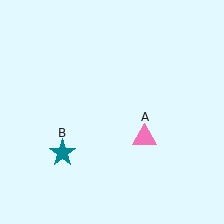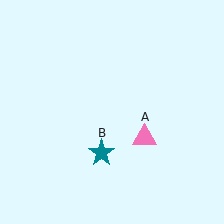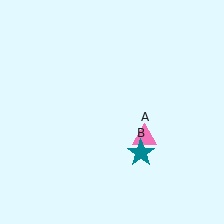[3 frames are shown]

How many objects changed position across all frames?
1 object changed position: teal star (object B).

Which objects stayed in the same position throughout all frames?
Pink triangle (object A) remained stationary.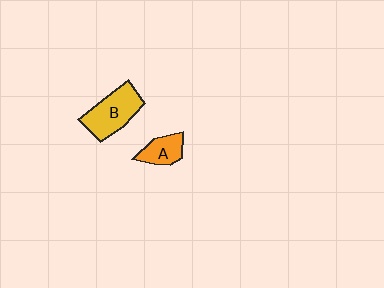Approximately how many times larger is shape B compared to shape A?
Approximately 1.8 times.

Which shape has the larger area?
Shape B (yellow).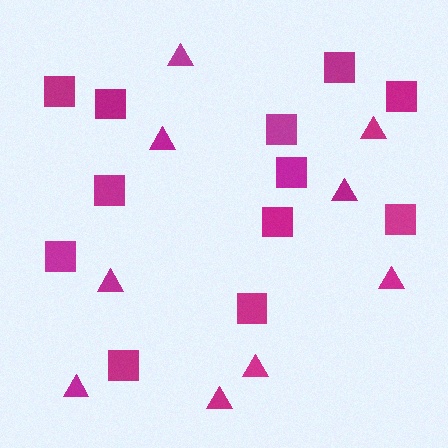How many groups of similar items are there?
There are 2 groups: one group of squares (12) and one group of triangles (9).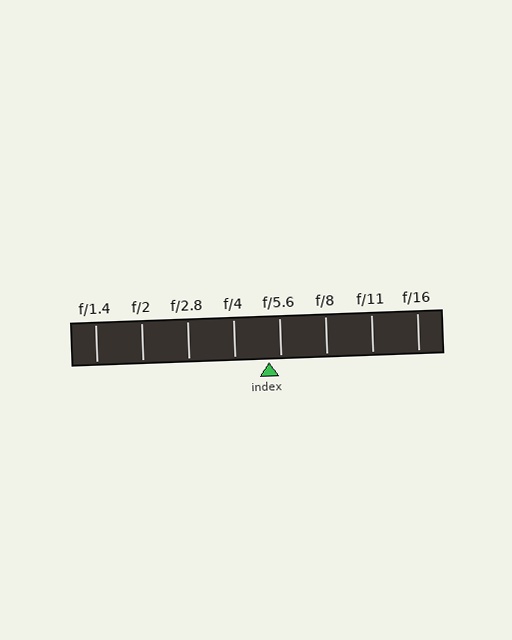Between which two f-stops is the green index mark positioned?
The index mark is between f/4 and f/5.6.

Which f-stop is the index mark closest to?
The index mark is closest to f/5.6.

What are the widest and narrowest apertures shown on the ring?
The widest aperture shown is f/1.4 and the narrowest is f/16.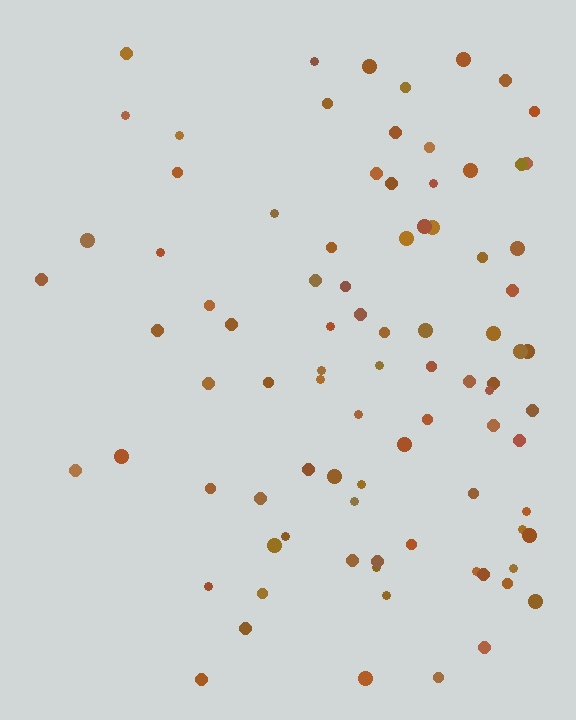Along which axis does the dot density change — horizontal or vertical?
Horizontal.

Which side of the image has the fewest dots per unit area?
The left.